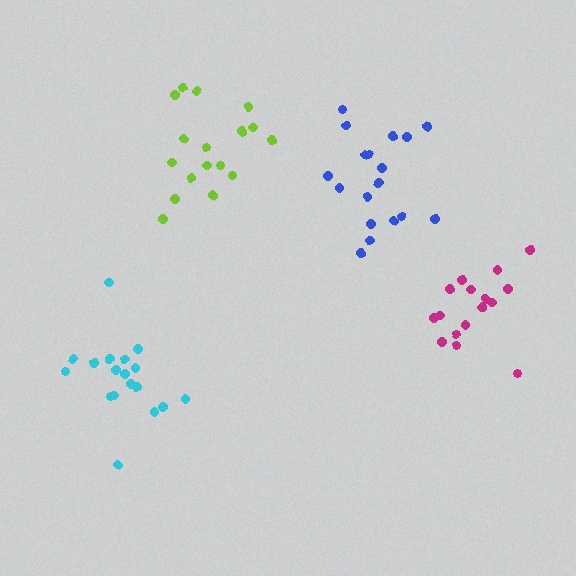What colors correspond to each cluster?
The clusters are colored: lime, cyan, blue, magenta.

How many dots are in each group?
Group 1: 18 dots, Group 2: 18 dots, Group 3: 18 dots, Group 4: 16 dots (70 total).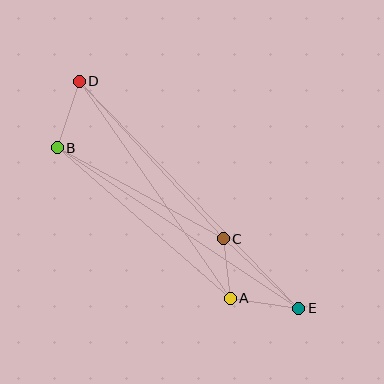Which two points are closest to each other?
Points A and C are closest to each other.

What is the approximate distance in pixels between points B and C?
The distance between B and C is approximately 189 pixels.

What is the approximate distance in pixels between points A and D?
The distance between A and D is approximately 264 pixels.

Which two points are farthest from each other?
Points D and E are farthest from each other.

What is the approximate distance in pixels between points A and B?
The distance between A and B is approximately 229 pixels.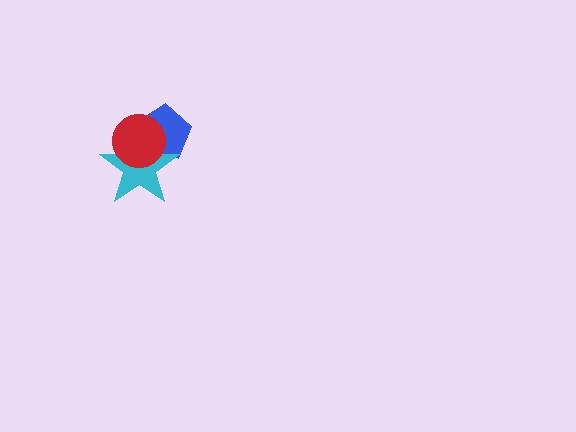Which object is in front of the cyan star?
The red circle is in front of the cyan star.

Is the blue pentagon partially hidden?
Yes, it is partially covered by another shape.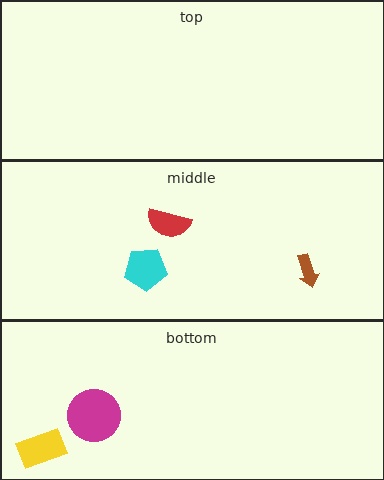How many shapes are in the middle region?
3.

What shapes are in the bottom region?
The magenta circle, the yellow rectangle.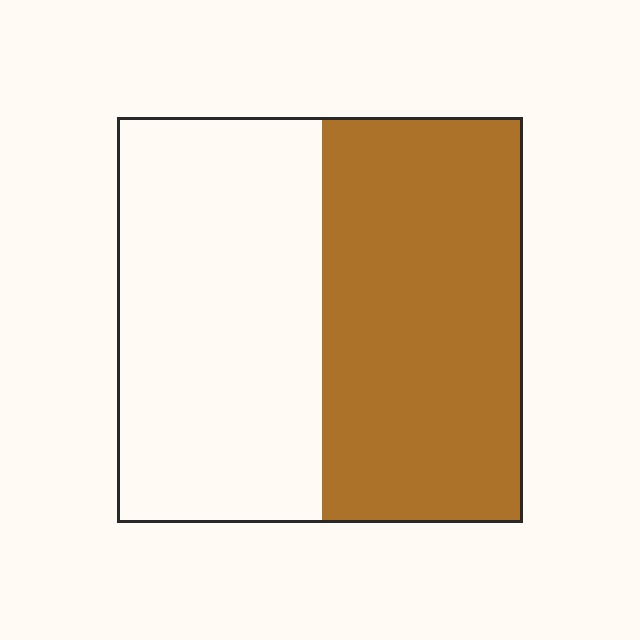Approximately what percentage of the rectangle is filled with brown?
Approximately 50%.